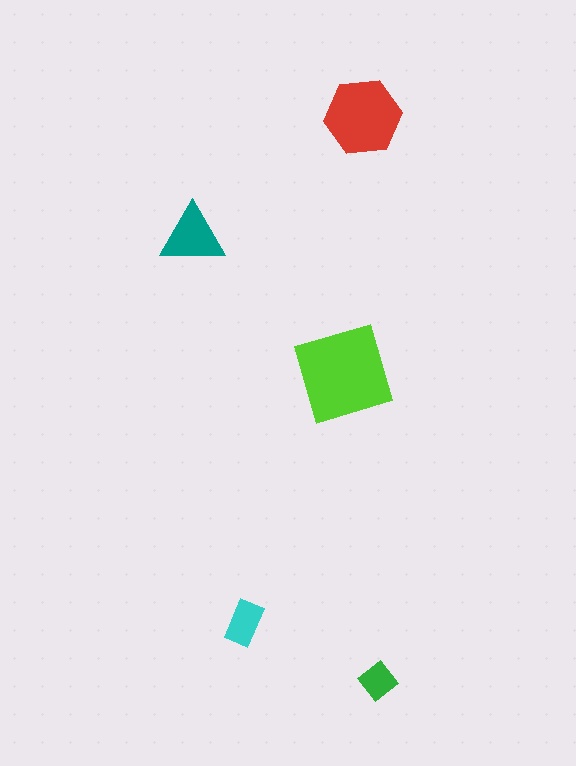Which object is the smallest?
The green diamond.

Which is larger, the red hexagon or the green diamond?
The red hexagon.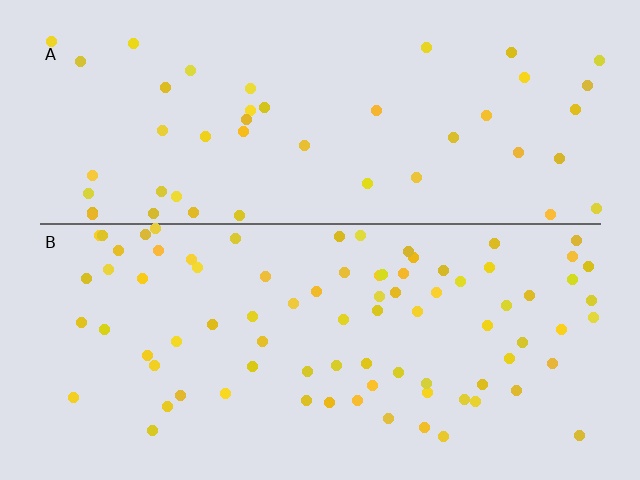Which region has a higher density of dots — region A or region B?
B (the bottom).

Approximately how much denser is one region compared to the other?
Approximately 1.8× — region B over region A.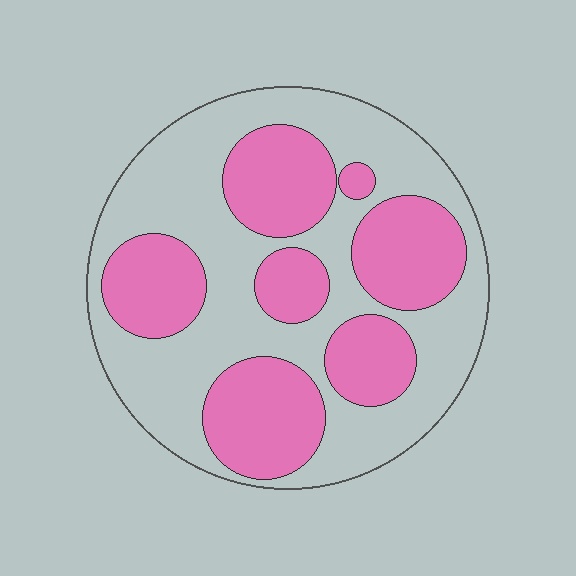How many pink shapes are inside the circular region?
7.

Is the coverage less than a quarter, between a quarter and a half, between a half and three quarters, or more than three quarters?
Between a quarter and a half.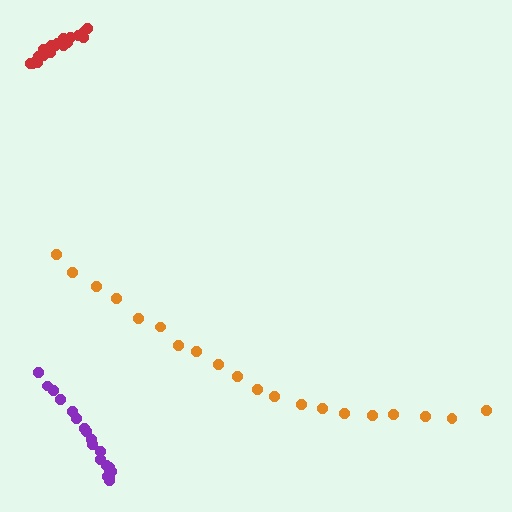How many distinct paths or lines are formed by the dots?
There are 3 distinct paths.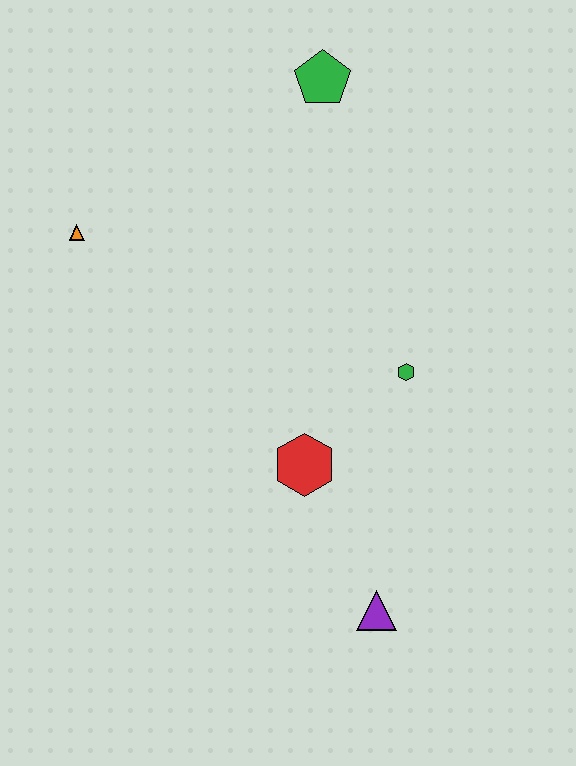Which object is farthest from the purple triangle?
The green pentagon is farthest from the purple triangle.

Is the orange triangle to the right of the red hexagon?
No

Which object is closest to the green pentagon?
The orange triangle is closest to the green pentagon.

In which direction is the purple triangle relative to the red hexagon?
The purple triangle is below the red hexagon.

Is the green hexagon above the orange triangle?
No